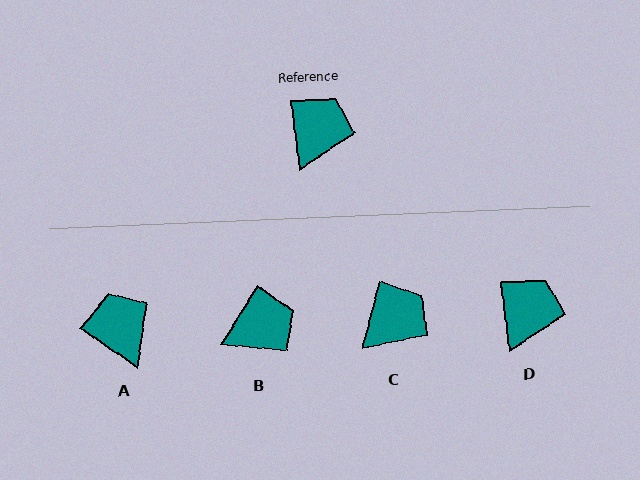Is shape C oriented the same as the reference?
No, it is off by about 22 degrees.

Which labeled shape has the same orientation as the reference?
D.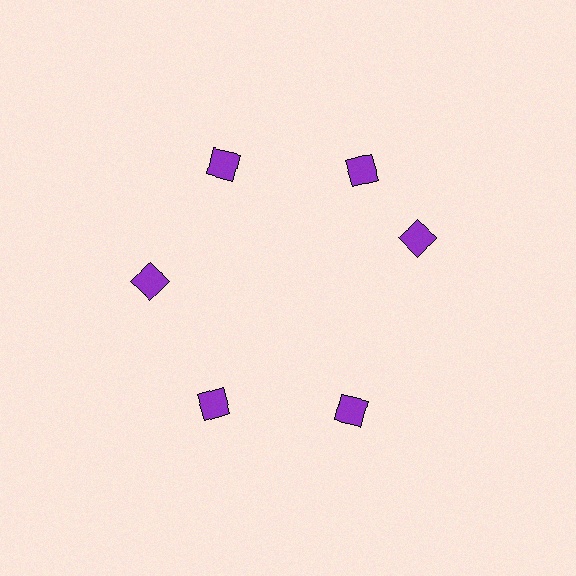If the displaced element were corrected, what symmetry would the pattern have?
It would have 6-fold rotational symmetry — the pattern would map onto itself every 60 degrees.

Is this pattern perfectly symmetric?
No. The 6 purple diamonds are arranged in a ring, but one element near the 3 o'clock position is rotated out of alignment along the ring, breaking the 6-fold rotational symmetry.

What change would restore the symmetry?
The symmetry would be restored by rotating it back into even spacing with its neighbors so that all 6 diamonds sit at equal angles and equal distance from the center.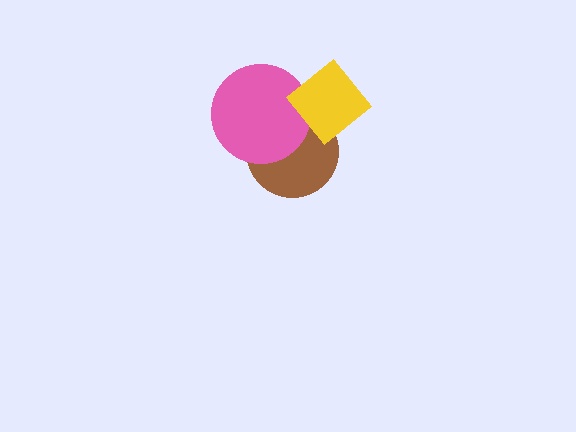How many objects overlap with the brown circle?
2 objects overlap with the brown circle.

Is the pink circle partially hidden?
Yes, it is partially covered by another shape.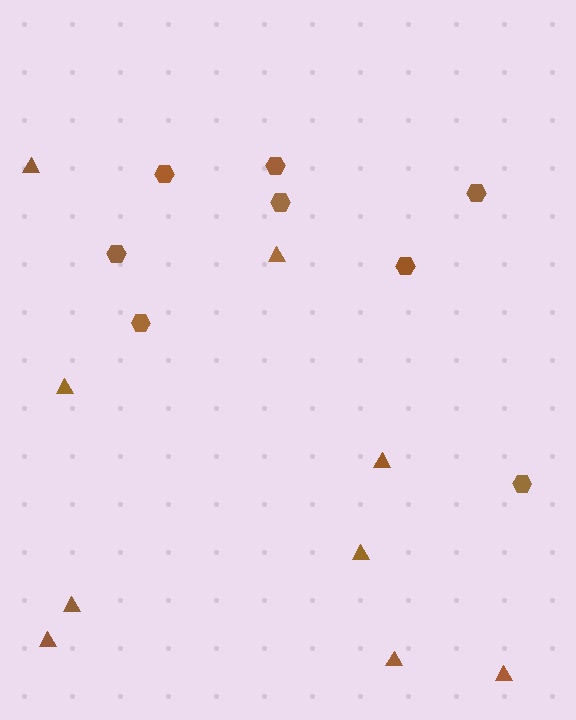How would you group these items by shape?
There are 2 groups: one group of hexagons (8) and one group of triangles (9).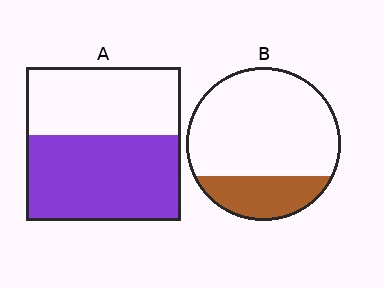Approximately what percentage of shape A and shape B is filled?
A is approximately 55% and B is approximately 25%.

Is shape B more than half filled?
No.